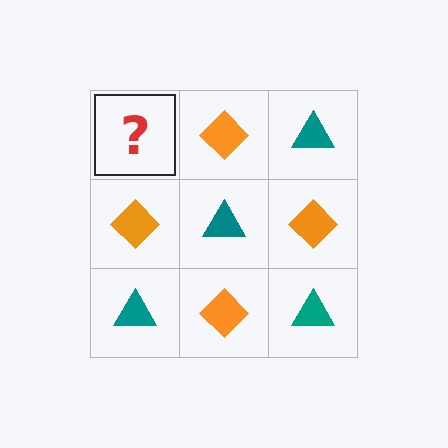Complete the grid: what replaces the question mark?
The question mark should be replaced with a teal triangle.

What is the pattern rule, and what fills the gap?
The rule is that it alternates teal triangle and orange diamond in a checkerboard pattern. The gap should be filled with a teal triangle.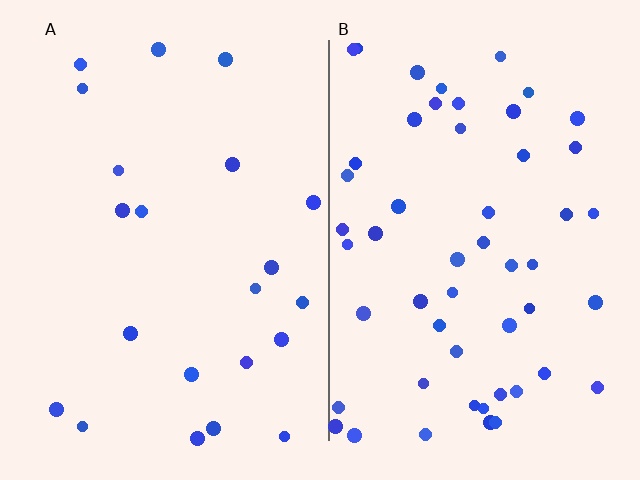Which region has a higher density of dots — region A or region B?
B (the right).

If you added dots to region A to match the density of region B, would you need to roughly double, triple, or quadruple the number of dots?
Approximately double.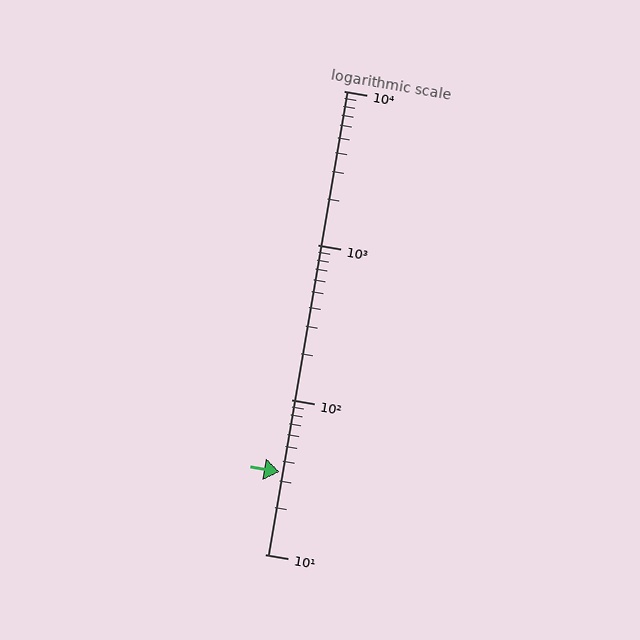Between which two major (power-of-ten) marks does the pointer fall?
The pointer is between 10 and 100.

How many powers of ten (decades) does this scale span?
The scale spans 3 decades, from 10 to 10000.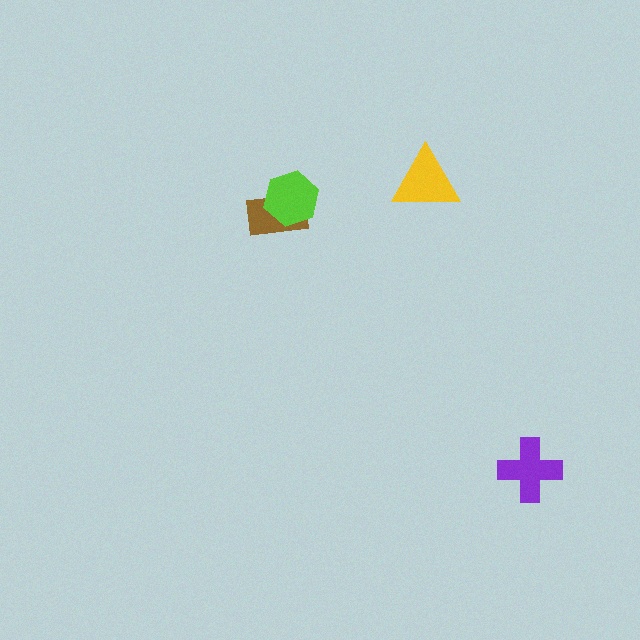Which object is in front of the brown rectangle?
The lime hexagon is in front of the brown rectangle.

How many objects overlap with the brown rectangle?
1 object overlaps with the brown rectangle.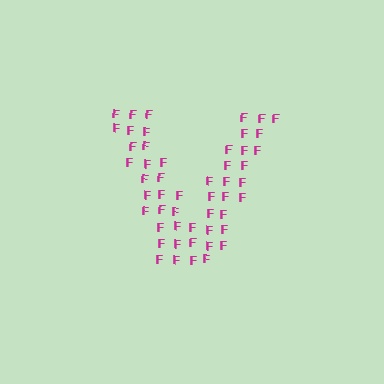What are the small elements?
The small elements are letter F's.